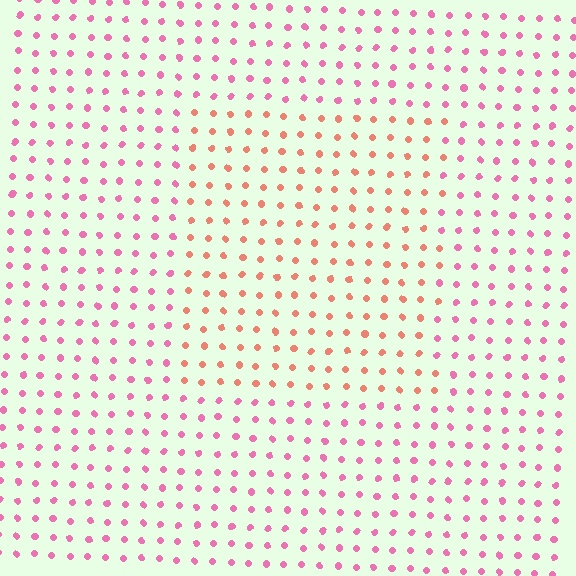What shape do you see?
I see a rectangle.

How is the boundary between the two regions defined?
The boundary is defined purely by a slight shift in hue (about 41 degrees). Spacing, size, and orientation are identical on both sides.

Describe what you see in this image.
The image is filled with small pink elements in a uniform arrangement. A rectangle-shaped region is visible where the elements are tinted to a slightly different hue, forming a subtle color boundary.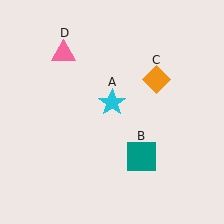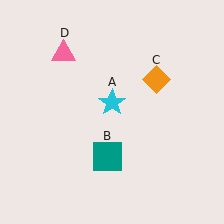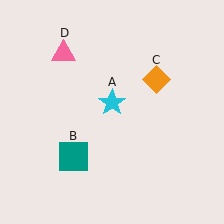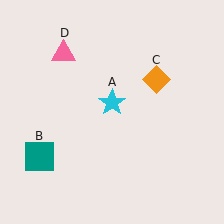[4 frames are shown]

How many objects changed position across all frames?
1 object changed position: teal square (object B).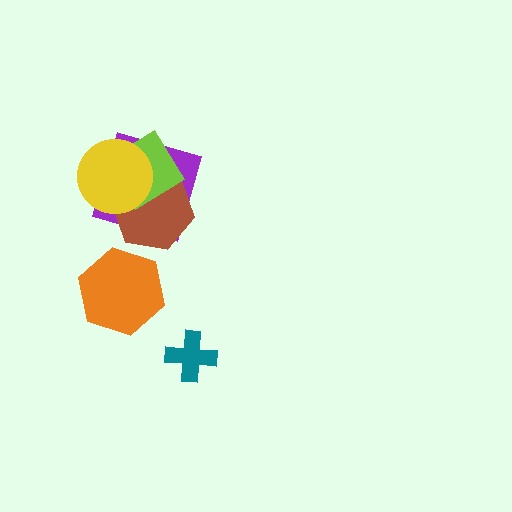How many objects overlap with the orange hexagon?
0 objects overlap with the orange hexagon.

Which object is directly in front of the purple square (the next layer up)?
The brown hexagon is directly in front of the purple square.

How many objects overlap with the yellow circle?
3 objects overlap with the yellow circle.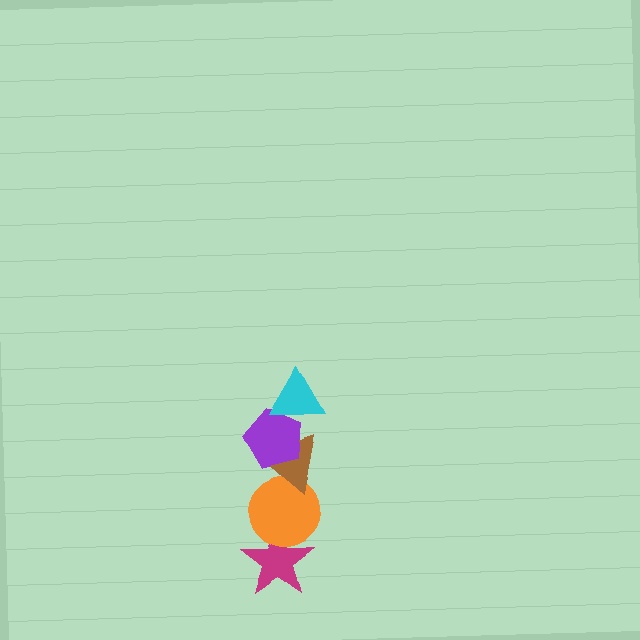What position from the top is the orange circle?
The orange circle is 4th from the top.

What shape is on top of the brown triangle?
The purple pentagon is on top of the brown triangle.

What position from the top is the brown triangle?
The brown triangle is 3rd from the top.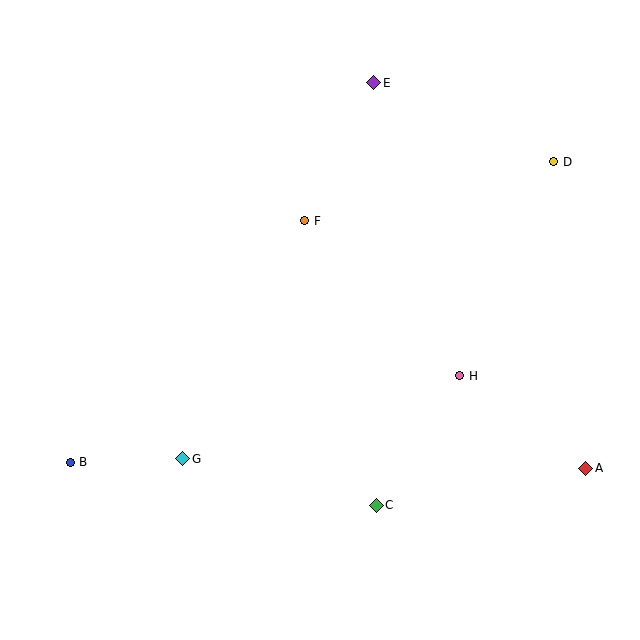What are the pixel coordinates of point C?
Point C is at (376, 506).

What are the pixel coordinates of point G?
Point G is at (183, 459).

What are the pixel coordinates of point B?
Point B is at (71, 462).